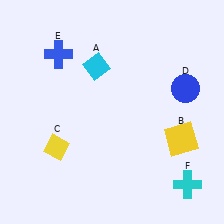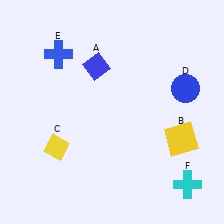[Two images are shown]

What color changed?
The diamond (A) changed from cyan in Image 1 to blue in Image 2.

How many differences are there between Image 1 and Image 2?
There is 1 difference between the two images.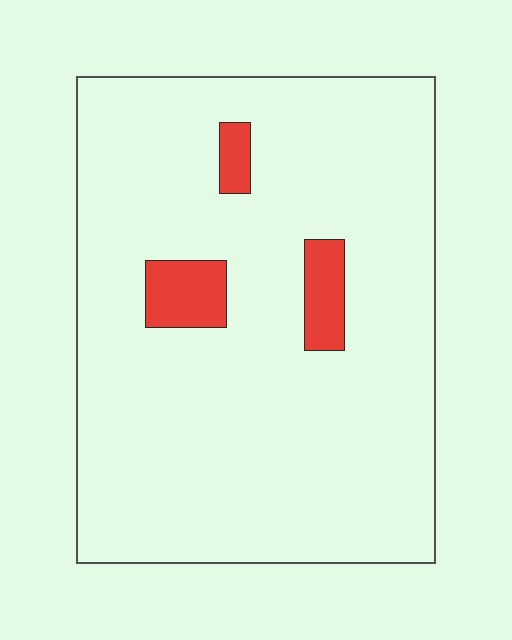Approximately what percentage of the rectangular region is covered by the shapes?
Approximately 5%.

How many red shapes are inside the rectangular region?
3.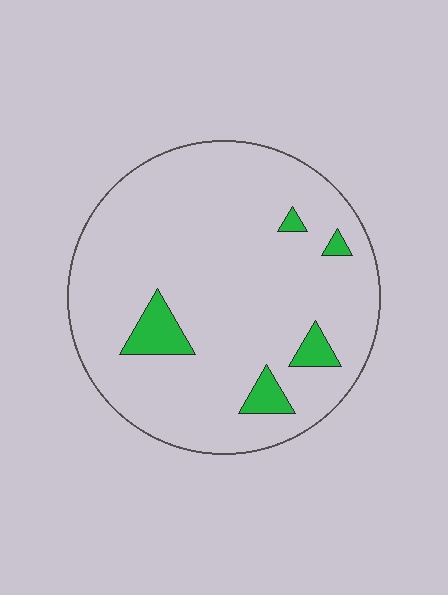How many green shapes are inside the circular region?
5.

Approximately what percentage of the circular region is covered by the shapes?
Approximately 10%.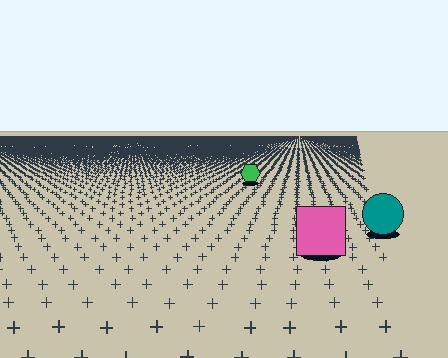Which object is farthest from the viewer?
The green hexagon is farthest from the viewer. It appears smaller and the ground texture around it is denser.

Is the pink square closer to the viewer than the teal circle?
Yes. The pink square is closer — you can tell from the texture gradient: the ground texture is coarser near it.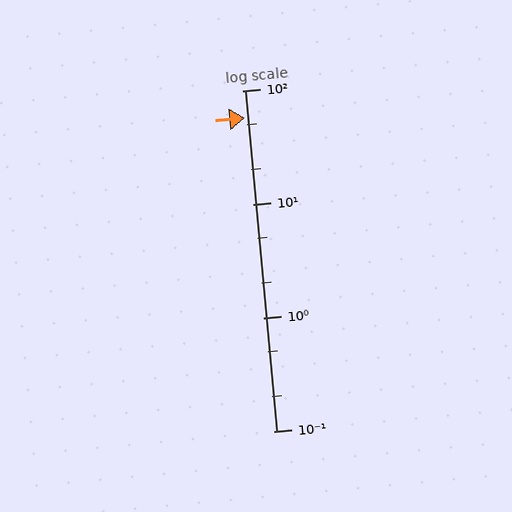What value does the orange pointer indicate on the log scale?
The pointer indicates approximately 57.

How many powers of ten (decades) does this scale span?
The scale spans 3 decades, from 0.1 to 100.